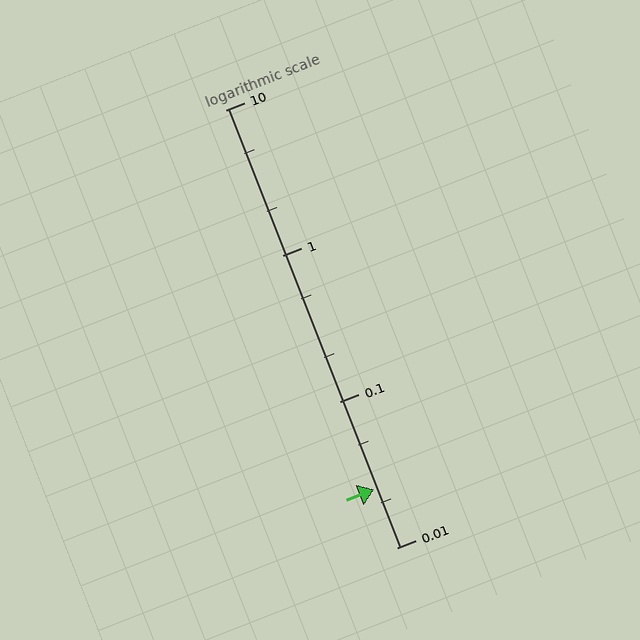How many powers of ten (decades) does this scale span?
The scale spans 3 decades, from 0.01 to 10.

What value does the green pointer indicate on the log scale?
The pointer indicates approximately 0.025.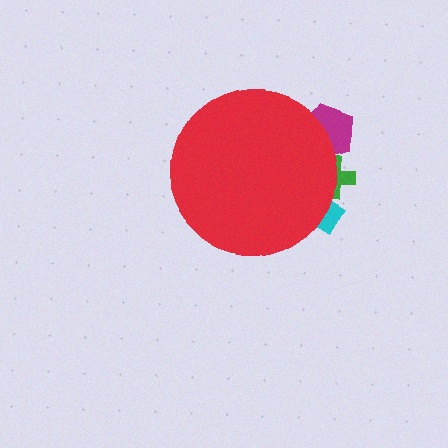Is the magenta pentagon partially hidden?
Yes, the magenta pentagon is partially hidden behind the red circle.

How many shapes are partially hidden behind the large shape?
3 shapes are partially hidden.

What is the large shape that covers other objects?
A red circle.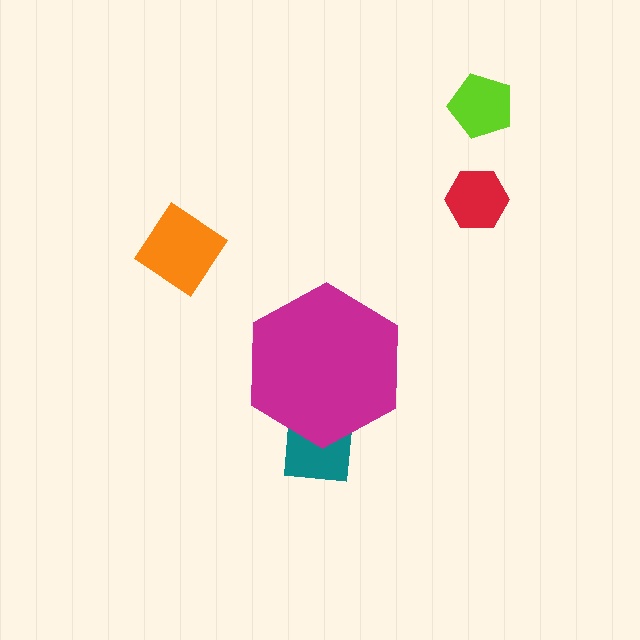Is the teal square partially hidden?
Yes, the teal square is partially hidden behind the magenta hexagon.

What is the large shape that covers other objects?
A magenta hexagon.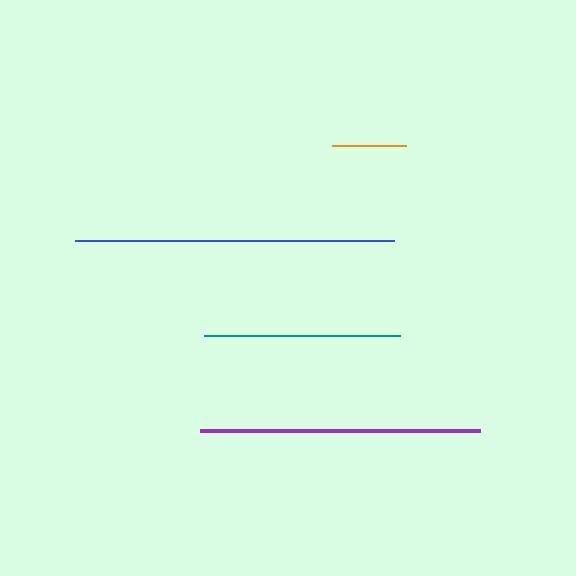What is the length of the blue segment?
The blue segment is approximately 319 pixels long.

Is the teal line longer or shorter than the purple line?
The purple line is longer than the teal line.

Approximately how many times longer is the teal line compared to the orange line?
The teal line is approximately 2.6 times the length of the orange line.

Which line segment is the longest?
The blue line is the longest at approximately 319 pixels.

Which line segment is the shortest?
The orange line is the shortest at approximately 74 pixels.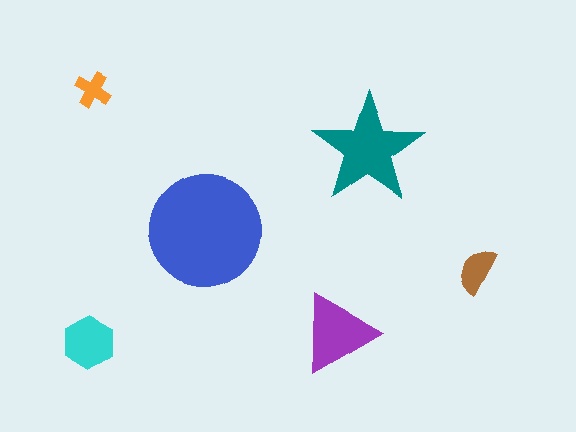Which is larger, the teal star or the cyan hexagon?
The teal star.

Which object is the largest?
The blue circle.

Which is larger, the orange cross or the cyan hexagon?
The cyan hexagon.